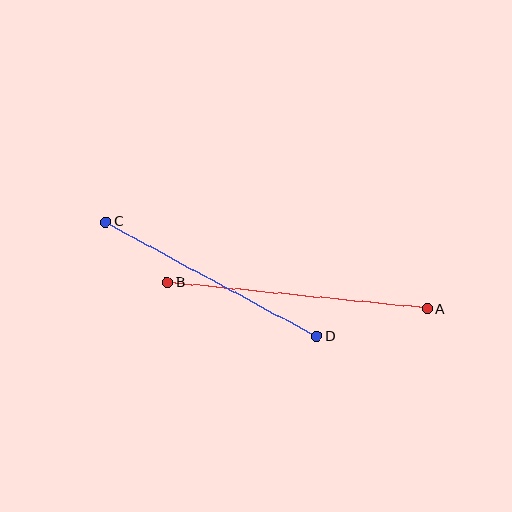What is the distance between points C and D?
The distance is approximately 240 pixels.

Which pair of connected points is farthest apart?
Points A and B are farthest apart.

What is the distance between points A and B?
The distance is approximately 261 pixels.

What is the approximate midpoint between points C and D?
The midpoint is at approximately (211, 279) pixels.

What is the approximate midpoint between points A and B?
The midpoint is at approximately (297, 296) pixels.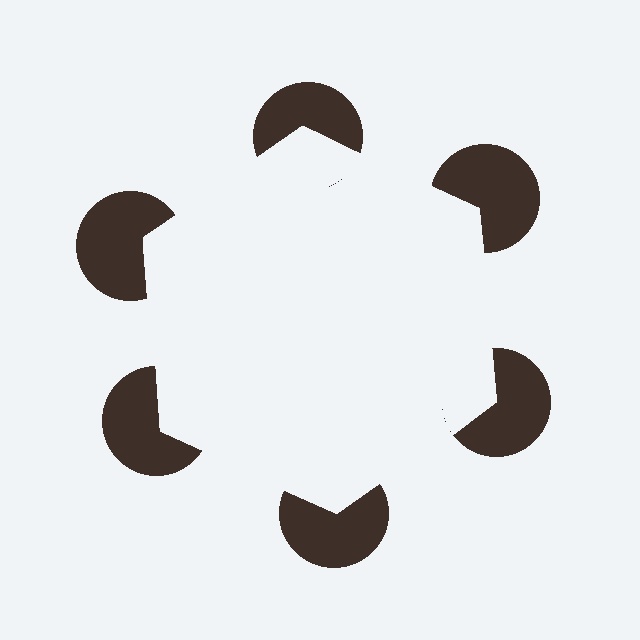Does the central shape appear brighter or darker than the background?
It typically appears slightly brighter than the background, even though no actual brightness change is drawn.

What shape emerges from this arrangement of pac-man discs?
An illusory hexagon — its edges are inferred from the aligned wedge cuts in the pac-man discs, not physically drawn.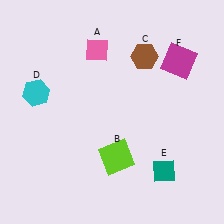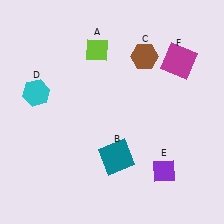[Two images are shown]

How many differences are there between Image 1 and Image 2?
There are 3 differences between the two images.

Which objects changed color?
A changed from pink to lime. B changed from lime to teal. E changed from teal to purple.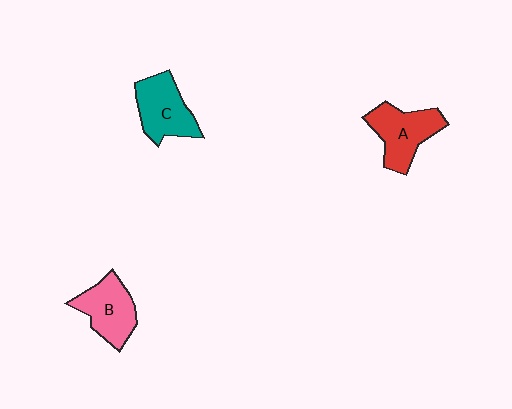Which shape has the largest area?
Shape A (red).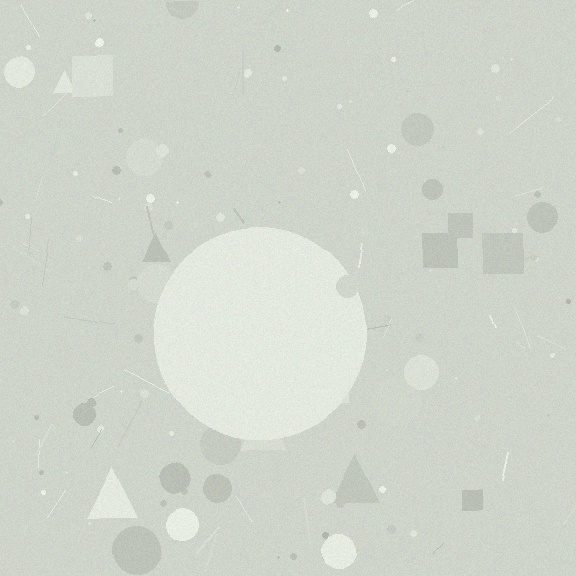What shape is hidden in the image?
A circle is hidden in the image.